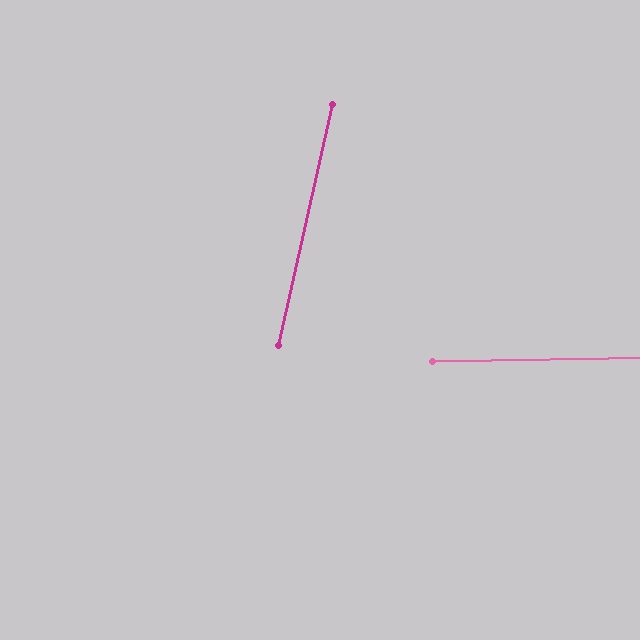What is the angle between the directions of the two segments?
Approximately 77 degrees.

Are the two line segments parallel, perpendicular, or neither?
Neither parallel nor perpendicular — they differ by about 77°.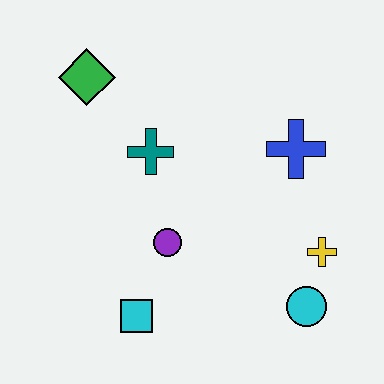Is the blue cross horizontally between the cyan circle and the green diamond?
Yes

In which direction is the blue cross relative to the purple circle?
The blue cross is to the right of the purple circle.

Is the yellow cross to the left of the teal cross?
No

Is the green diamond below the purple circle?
No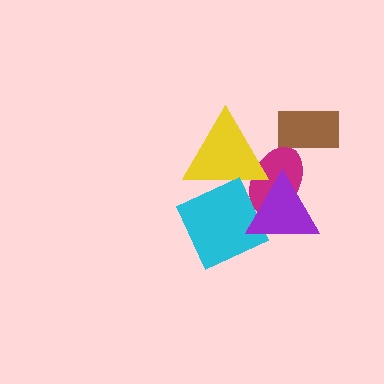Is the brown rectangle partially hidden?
No, no other shape covers it.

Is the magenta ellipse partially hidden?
Yes, it is partially covered by another shape.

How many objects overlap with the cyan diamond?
3 objects overlap with the cyan diamond.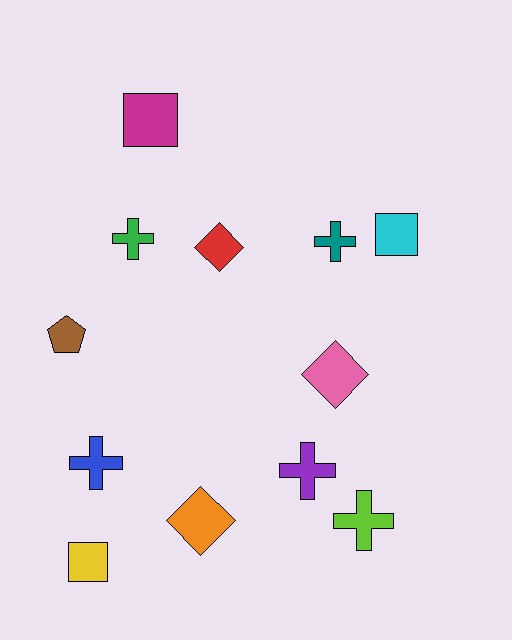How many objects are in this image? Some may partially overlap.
There are 12 objects.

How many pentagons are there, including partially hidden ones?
There is 1 pentagon.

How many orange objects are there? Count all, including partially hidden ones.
There is 1 orange object.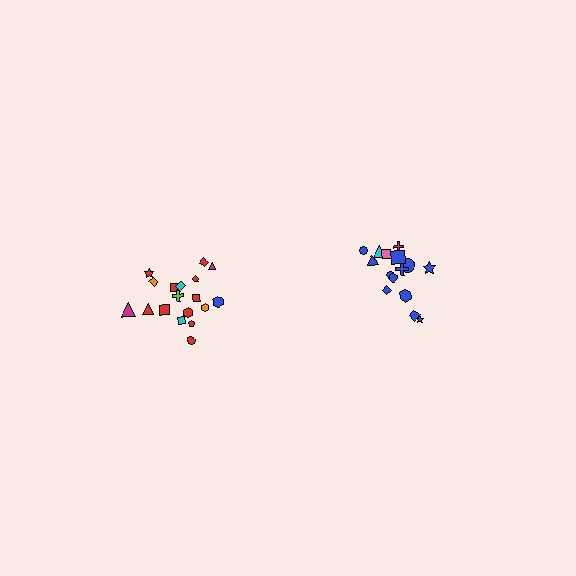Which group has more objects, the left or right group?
The left group.